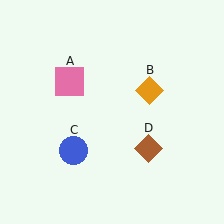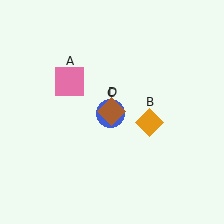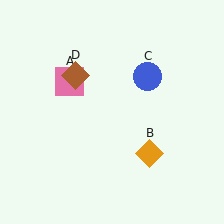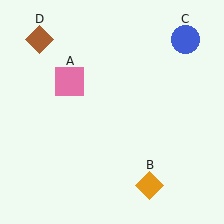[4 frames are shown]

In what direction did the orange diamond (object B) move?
The orange diamond (object B) moved down.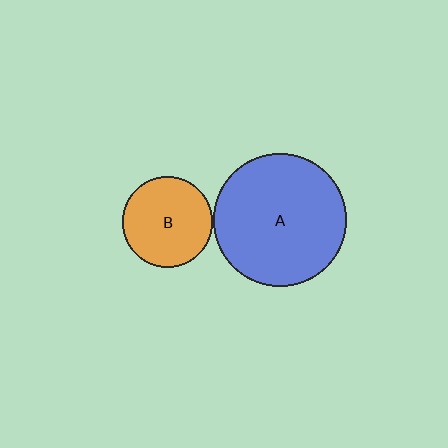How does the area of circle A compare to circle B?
Approximately 2.2 times.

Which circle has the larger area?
Circle A (blue).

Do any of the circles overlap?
No, none of the circles overlap.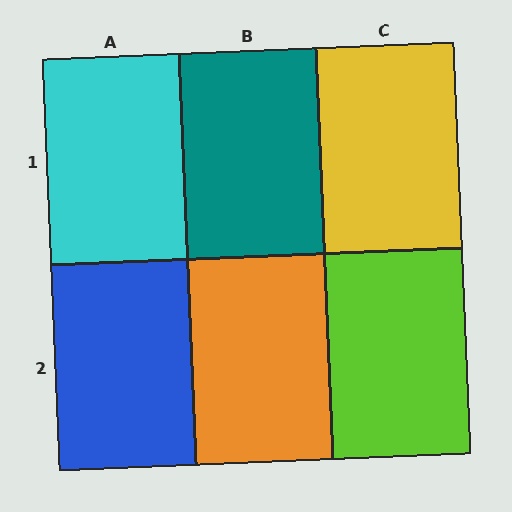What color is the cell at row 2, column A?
Blue.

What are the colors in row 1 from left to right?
Cyan, teal, yellow.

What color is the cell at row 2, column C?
Lime.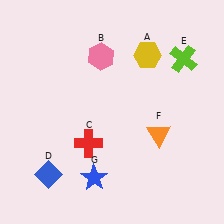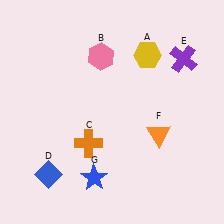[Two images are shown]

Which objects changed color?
C changed from red to orange. E changed from lime to purple.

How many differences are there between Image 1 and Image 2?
There are 2 differences between the two images.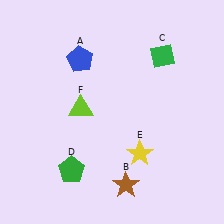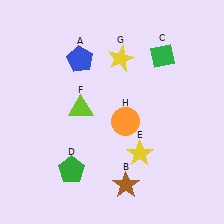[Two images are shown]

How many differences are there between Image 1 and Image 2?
There are 2 differences between the two images.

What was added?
A yellow star (G), an orange circle (H) were added in Image 2.